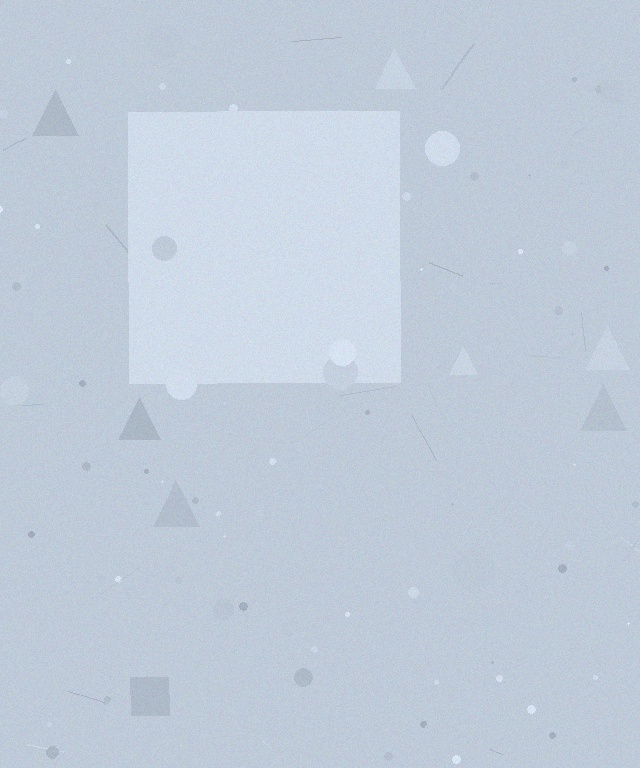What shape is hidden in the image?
A square is hidden in the image.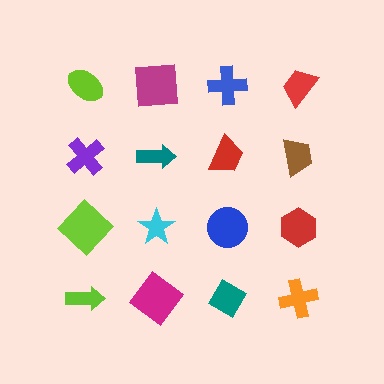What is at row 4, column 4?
An orange cross.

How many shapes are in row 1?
4 shapes.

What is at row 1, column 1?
A lime ellipse.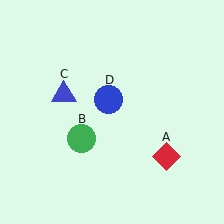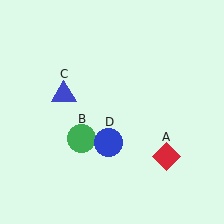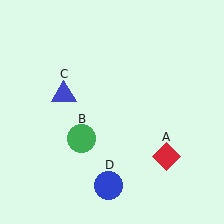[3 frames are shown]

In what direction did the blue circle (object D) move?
The blue circle (object D) moved down.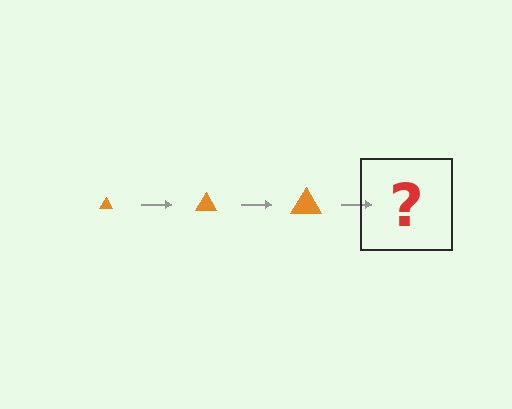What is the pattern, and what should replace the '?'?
The pattern is that the triangle gets progressively larger each step. The '?' should be an orange triangle, larger than the previous one.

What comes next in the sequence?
The next element should be an orange triangle, larger than the previous one.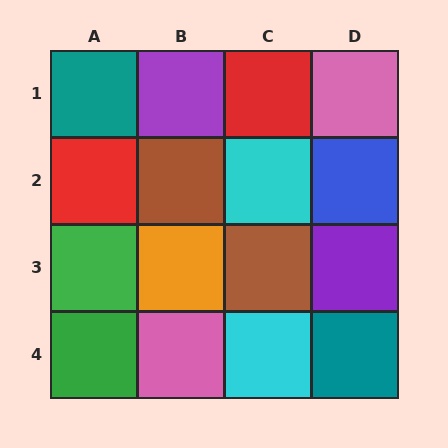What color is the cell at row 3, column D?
Purple.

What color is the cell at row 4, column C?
Cyan.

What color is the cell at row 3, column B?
Orange.